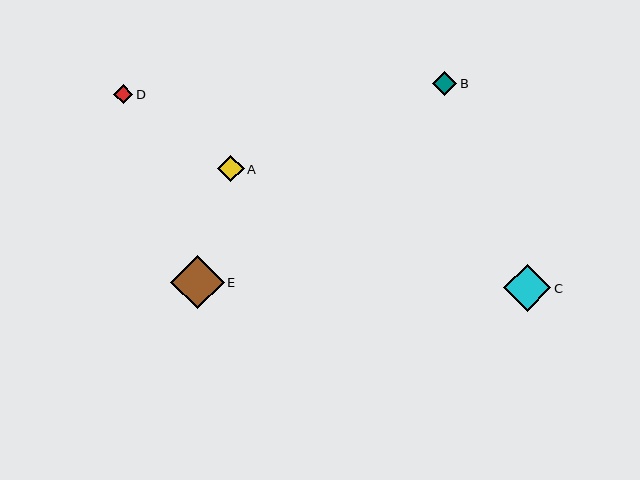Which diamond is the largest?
Diamond E is the largest with a size of approximately 54 pixels.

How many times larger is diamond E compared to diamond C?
Diamond E is approximately 1.1 times the size of diamond C.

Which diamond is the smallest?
Diamond D is the smallest with a size of approximately 19 pixels.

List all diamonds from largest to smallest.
From largest to smallest: E, C, A, B, D.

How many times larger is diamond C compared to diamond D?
Diamond C is approximately 2.5 times the size of diamond D.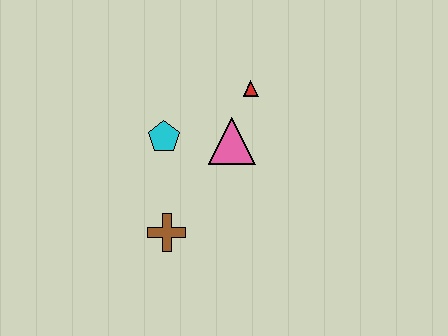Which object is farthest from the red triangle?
The brown cross is farthest from the red triangle.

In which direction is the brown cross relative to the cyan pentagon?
The brown cross is below the cyan pentagon.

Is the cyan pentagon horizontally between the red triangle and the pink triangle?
No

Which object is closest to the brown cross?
The cyan pentagon is closest to the brown cross.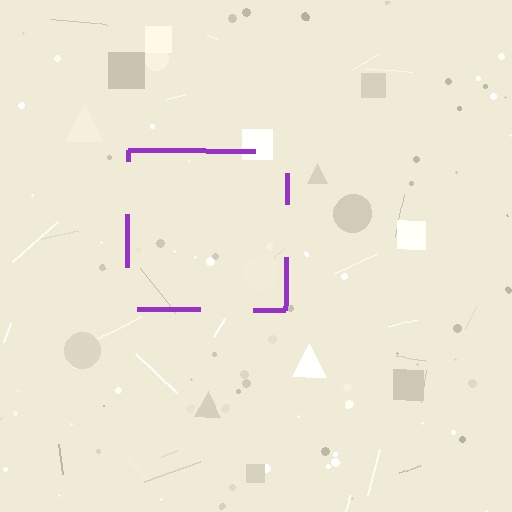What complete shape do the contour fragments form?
The contour fragments form a square.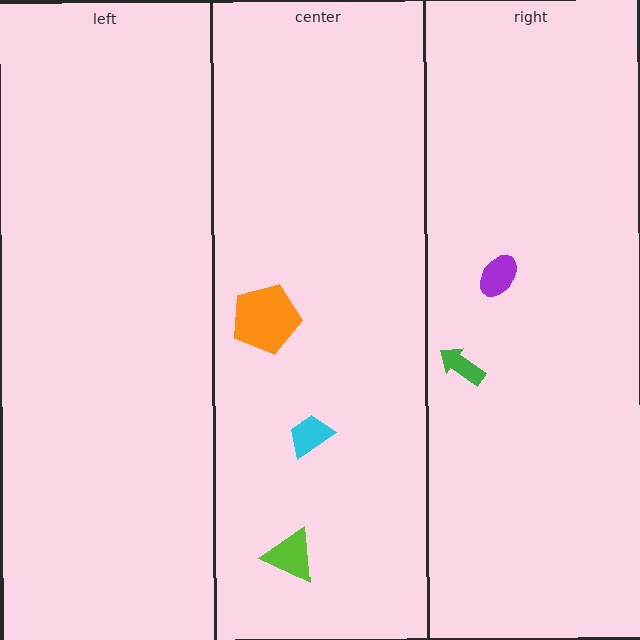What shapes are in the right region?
The green arrow, the purple ellipse.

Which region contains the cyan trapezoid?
The center region.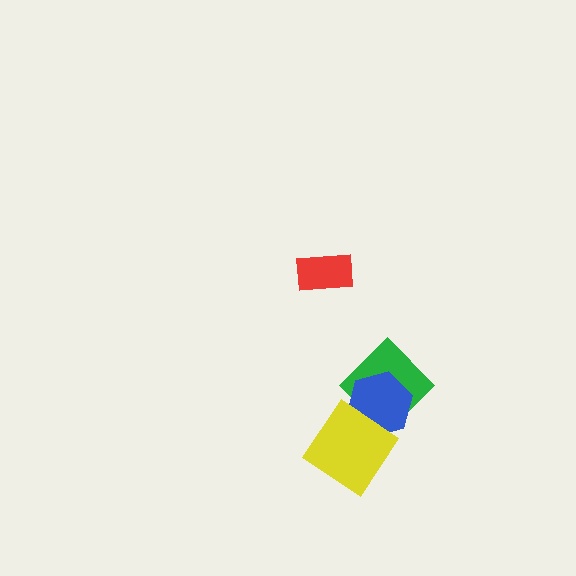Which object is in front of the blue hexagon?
The yellow diamond is in front of the blue hexagon.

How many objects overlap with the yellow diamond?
2 objects overlap with the yellow diamond.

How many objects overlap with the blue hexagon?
2 objects overlap with the blue hexagon.